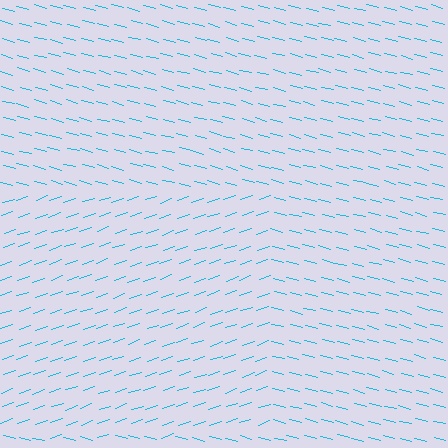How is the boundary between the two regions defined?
The boundary is defined purely by a change in line orientation (approximately 34 degrees difference). All lines are the same color and thickness.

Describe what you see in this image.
The image is filled with small cyan line segments. A rectangle region in the image has lines oriented differently from the surrounding lines, creating a visible texture boundary.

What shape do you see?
I see a rectangle.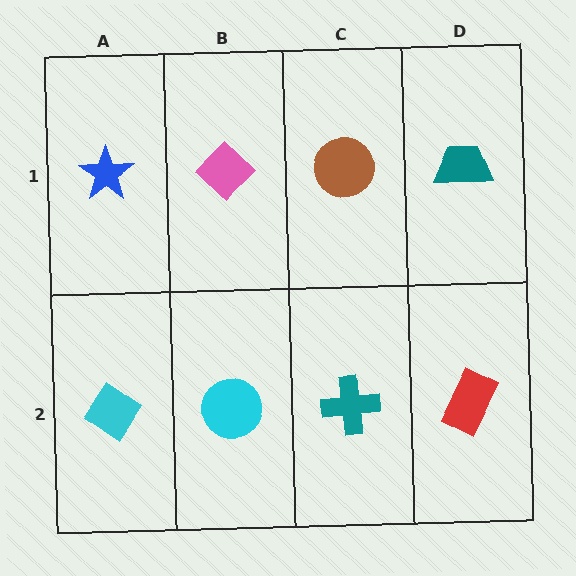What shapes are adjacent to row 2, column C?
A brown circle (row 1, column C), a cyan circle (row 2, column B), a red rectangle (row 2, column D).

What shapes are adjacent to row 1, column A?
A cyan diamond (row 2, column A), a pink diamond (row 1, column B).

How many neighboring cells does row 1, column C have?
3.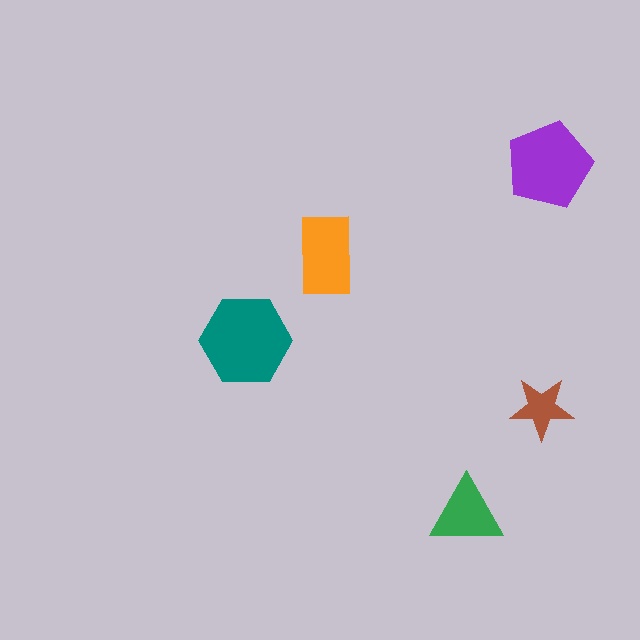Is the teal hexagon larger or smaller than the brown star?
Larger.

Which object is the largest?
The teal hexagon.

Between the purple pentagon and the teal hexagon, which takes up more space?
The teal hexagon.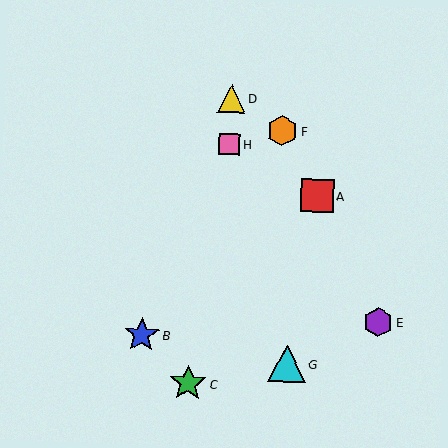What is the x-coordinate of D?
Object D is at x≈231.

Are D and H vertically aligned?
Yes, both are at x≈231.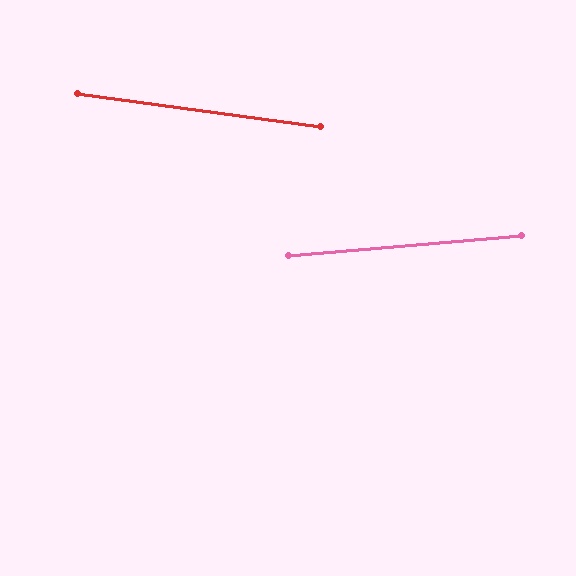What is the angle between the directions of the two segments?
Approximately 13 degrees.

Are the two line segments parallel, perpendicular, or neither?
Neither parallel nor perpendicular — they differ by about 13°.